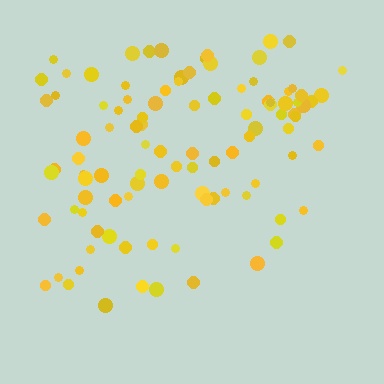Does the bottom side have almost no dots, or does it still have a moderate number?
Still a moderate number, just noticeably fewer than the top.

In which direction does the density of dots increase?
From bottom to top, with the top side densest.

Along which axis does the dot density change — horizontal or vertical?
Vertical.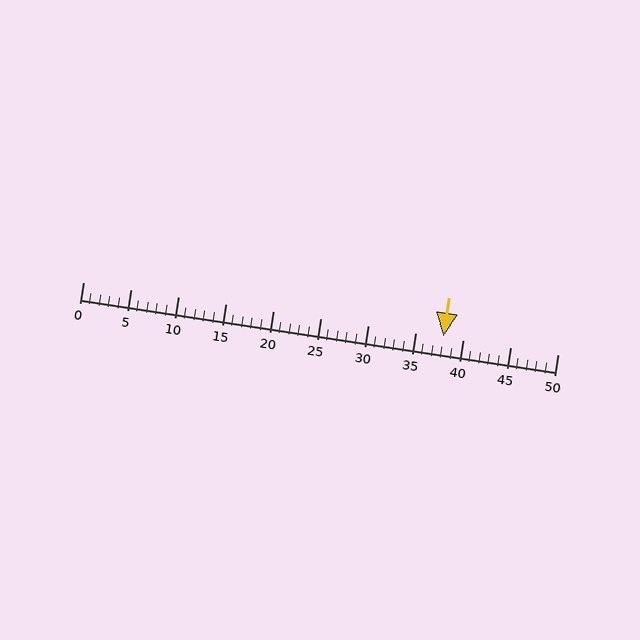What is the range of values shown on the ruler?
The ruler shows values from 0 to 50.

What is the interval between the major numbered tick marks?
The major tick marks are spaced 5 units apart.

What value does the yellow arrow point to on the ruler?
The yellow arrow points to approximately 38.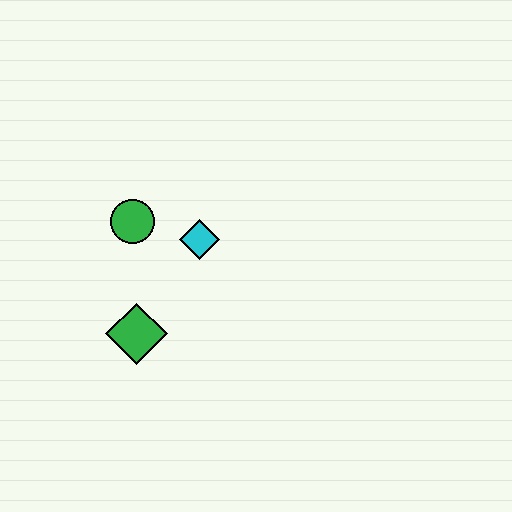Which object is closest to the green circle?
The cyan diamond is closest to the green circle.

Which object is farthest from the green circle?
The green diamond is farthest from the green circle.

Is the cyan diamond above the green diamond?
Yes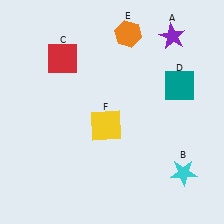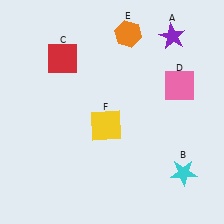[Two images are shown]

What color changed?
The square (D) changed from teal in Image 1 to pink in Image 2.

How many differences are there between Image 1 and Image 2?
There is 1 difference between the two images.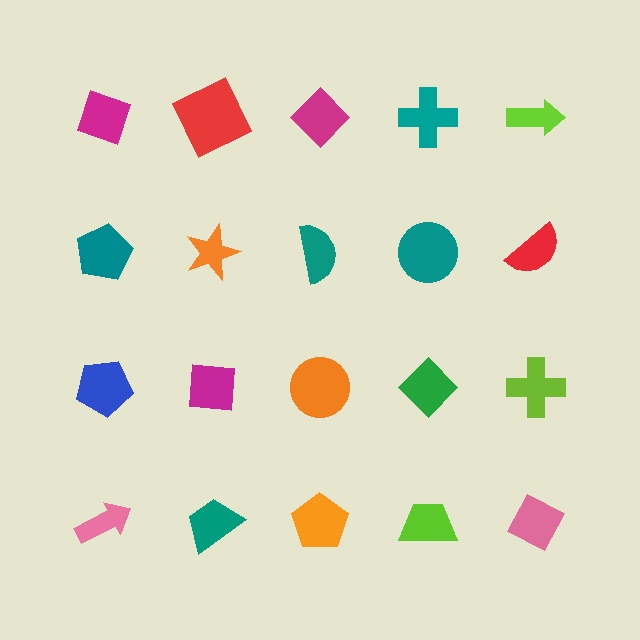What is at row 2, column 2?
An orange star.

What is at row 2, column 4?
A teal circle.